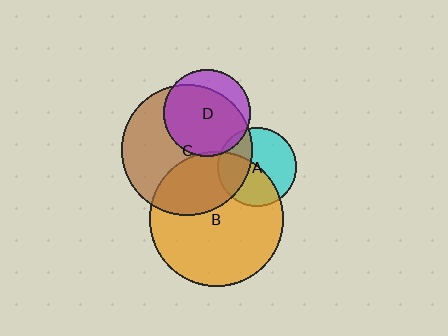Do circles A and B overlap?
Yes.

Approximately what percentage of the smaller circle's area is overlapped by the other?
Approximately 45%.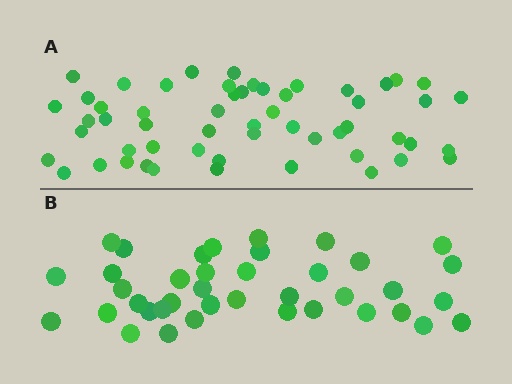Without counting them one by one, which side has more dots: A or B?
Region A (the top region) has more dots.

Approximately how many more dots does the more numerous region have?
Region A has approximately 15 more dots than region B.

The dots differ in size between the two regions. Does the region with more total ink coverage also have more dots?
No. Region B has more total ink coverage because its dots are larger, but region A actually contains more individual dots. Total area can be misleading — the number of items is what matters here.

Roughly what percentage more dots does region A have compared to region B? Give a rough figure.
About 40% more.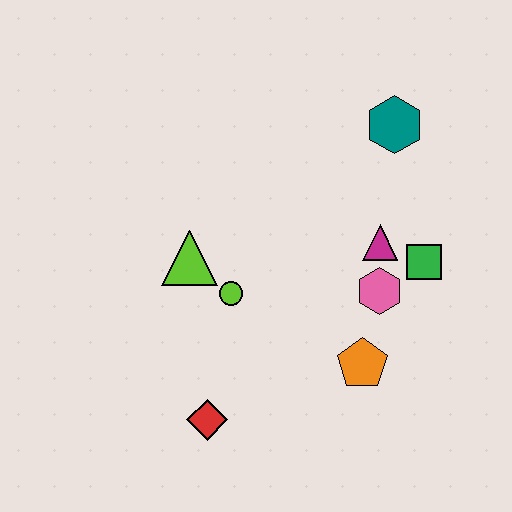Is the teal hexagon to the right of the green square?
No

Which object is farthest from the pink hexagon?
The red diamond is farthest from the pink hexagon.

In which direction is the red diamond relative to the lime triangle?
The red diamond is below the lime triangle.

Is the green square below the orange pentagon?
No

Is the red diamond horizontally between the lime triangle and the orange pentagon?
Yes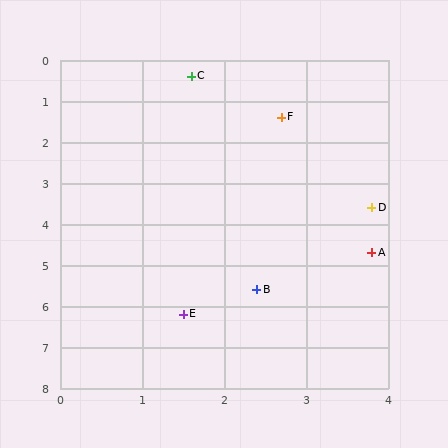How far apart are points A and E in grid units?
Points A and E are about 2.7 grid units apart.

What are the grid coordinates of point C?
Point C is at approximately (1.6, 0.4).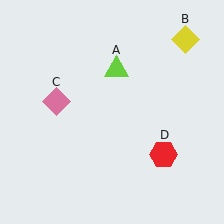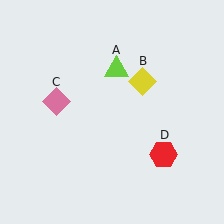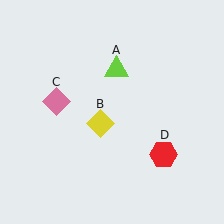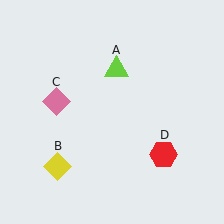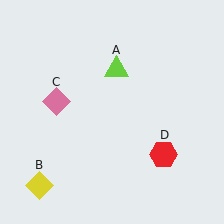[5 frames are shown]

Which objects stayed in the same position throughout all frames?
Lime triangle (object A) and pink diamond (object C) and red hexagon (object D) remained stationary.